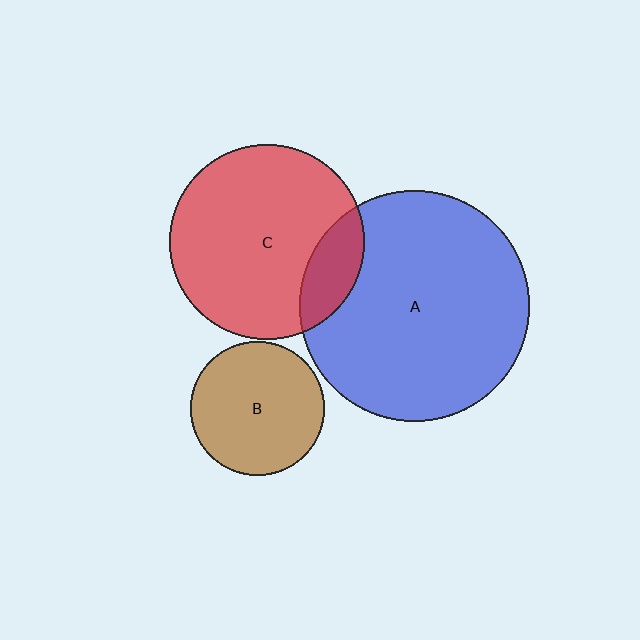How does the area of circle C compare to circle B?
Approximately 2.1 times.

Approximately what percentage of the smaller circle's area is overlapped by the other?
Approximately 15%.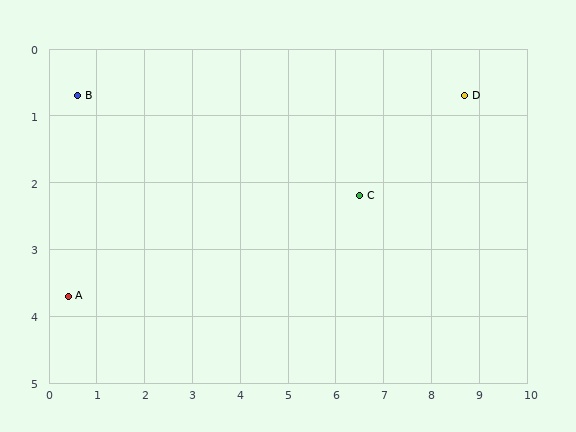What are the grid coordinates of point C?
Point C is at approximately (6.5, 2.2).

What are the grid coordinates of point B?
Point B is at approximately (0.6, 0.7).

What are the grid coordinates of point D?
Point D is at approximately (8.7, 0.7).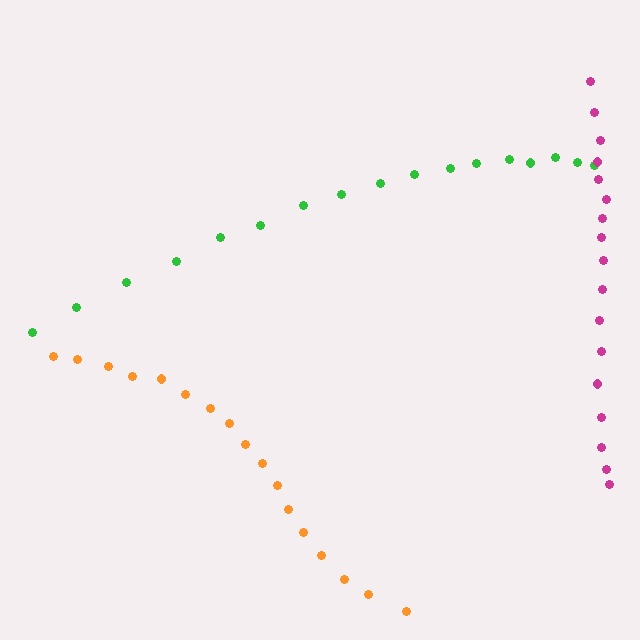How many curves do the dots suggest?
There are 3 distinct paths.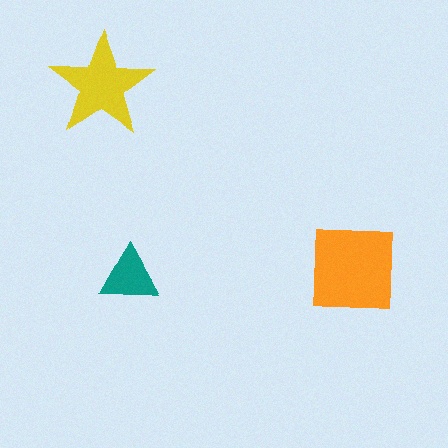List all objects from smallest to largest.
The teal triangle, the yellow star, the orange square.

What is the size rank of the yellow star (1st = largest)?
2nd.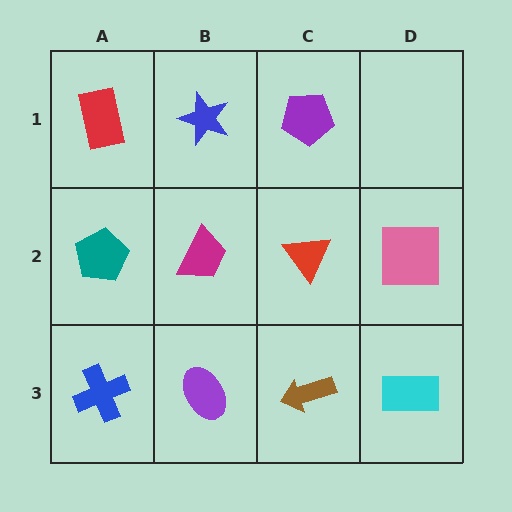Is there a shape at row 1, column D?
No, that cell is empty.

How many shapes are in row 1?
3 shapes.